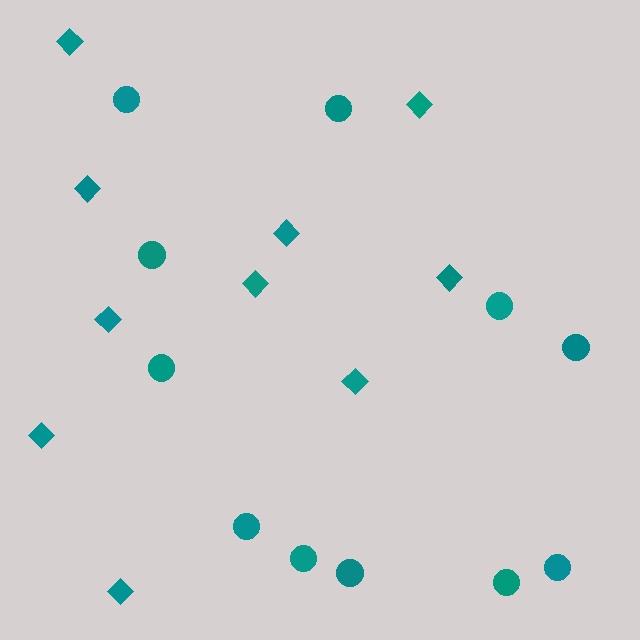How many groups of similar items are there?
There are 2 groups: one group of diamonds (10) and one group of circles (11).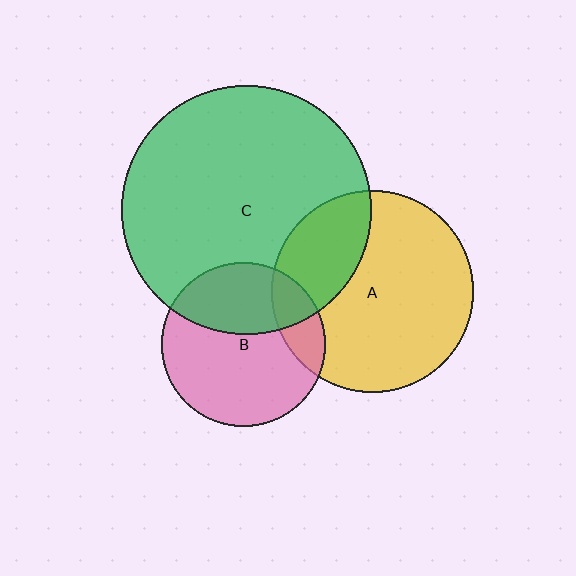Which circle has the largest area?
Circle C (green).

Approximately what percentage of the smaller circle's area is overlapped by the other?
Approximately 15%.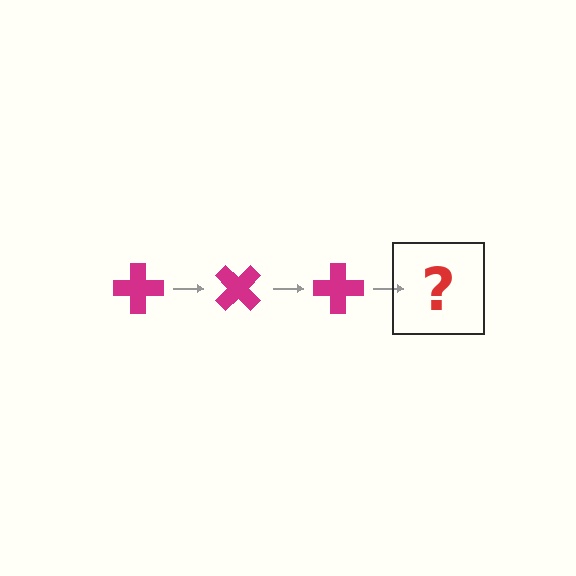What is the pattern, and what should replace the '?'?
The pattern is that the cross rotates 45 degrees each step. The '?' should be a magenta cross rotated 135 degrees.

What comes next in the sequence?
The next element should be a magenta cross rotated 135 degrees.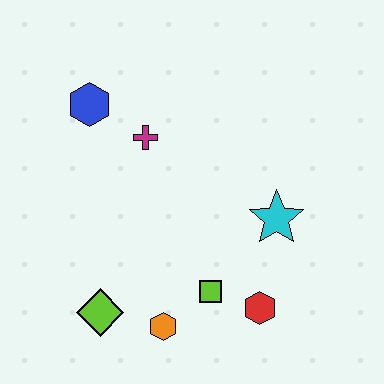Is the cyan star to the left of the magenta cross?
No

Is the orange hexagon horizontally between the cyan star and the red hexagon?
No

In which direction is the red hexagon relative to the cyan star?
The red hexagon is below the cyan star.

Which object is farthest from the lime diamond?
The blue hexagon is farthest from the lime diamond.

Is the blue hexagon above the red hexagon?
Yes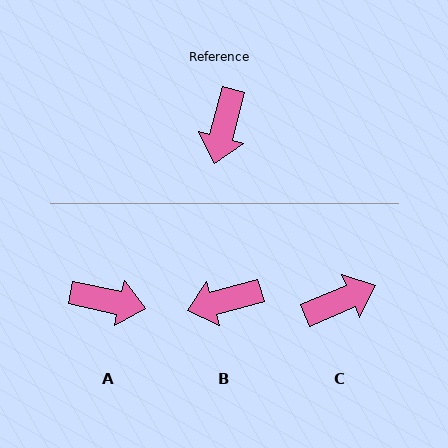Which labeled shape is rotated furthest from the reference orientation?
C, about 127 degrees away.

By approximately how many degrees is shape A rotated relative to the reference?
Approximately 92 degrees counter-clockwise.